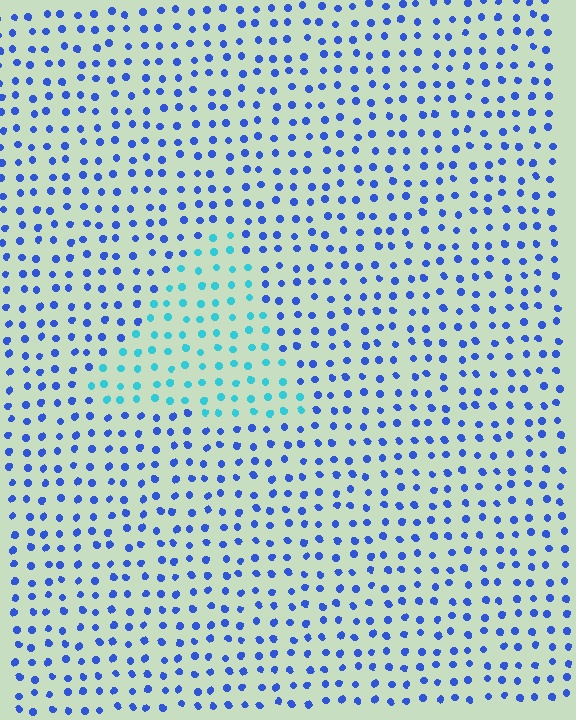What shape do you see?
I see a triangle.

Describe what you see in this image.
The image is filled with small blue elements in a uniform arrangement. A triangle-shaped region is visible where the elements are tinted to a slightly different hue, forming a subtle color boundary.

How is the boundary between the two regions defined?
The boundary is defined purely by a slight shift in hue (about 43 degrees). Spacing, size, and orientation are identical on both sides.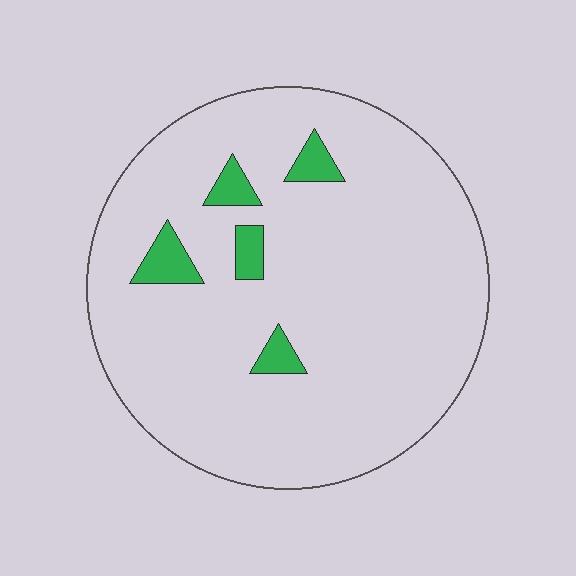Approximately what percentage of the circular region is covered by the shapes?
Approximately 5%.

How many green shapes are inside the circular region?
5.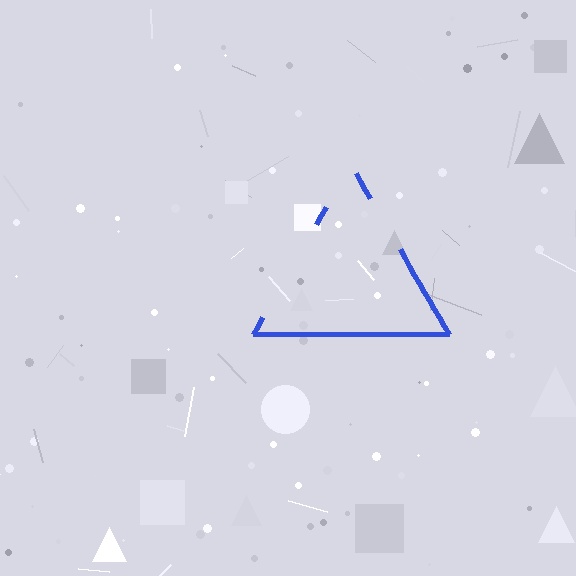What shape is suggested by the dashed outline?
The dashed outline suggests a triangle.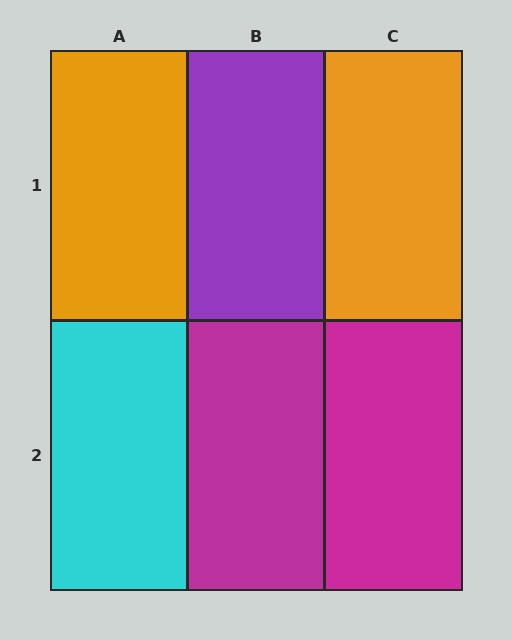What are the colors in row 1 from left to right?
Orange, purple, orange.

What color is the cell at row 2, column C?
Magenta.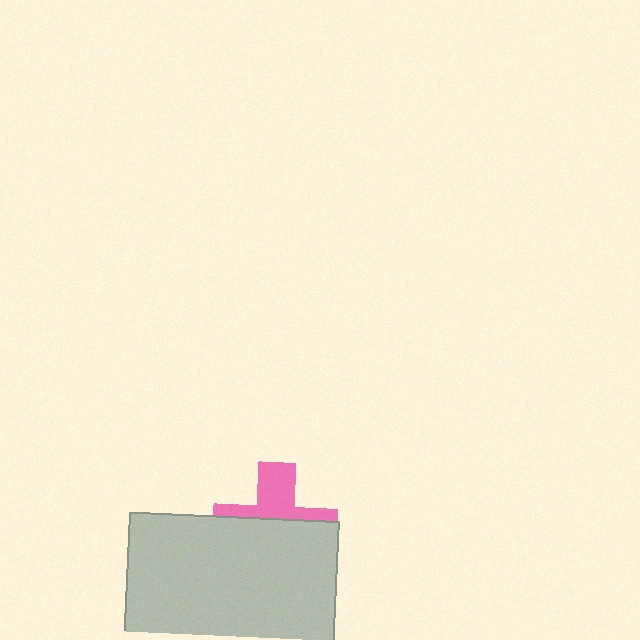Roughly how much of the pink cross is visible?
A small part of it is visible (roughly 39%).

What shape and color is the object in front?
The object in front is a light gray rectangle.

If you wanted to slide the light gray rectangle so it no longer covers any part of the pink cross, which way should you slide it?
Slide it down — that is the most direct way to separate the two shapes.